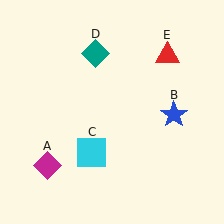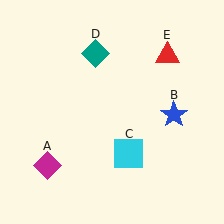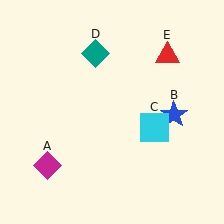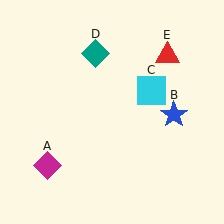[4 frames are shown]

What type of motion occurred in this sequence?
The cyan square (object C) rotated counterclockwise around the center of the scene.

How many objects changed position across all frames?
1 object changed position: cyan square (object C).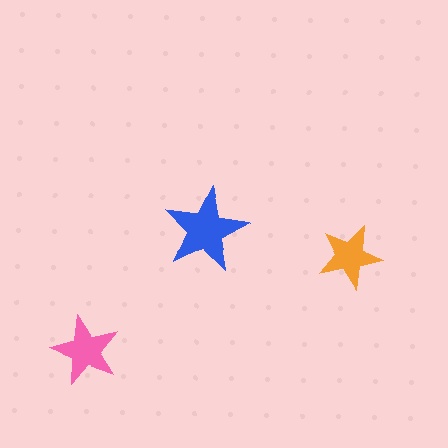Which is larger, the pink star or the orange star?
The pink one.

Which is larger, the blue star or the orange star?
The blue one.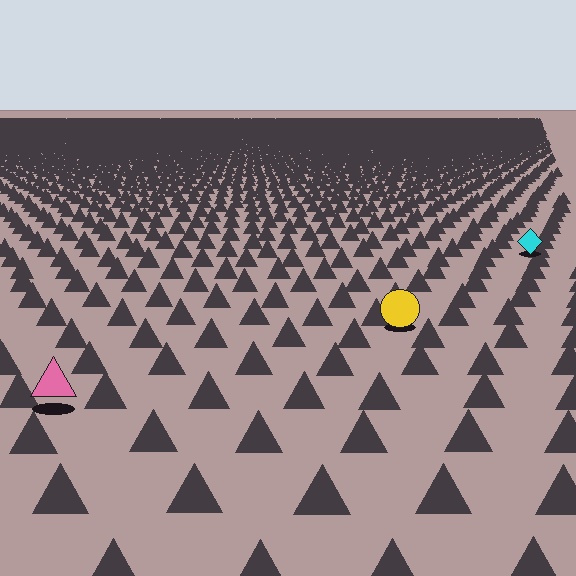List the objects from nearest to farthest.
From nearest to farthest: the pink triangle, the yellow circle, the cyan diamond.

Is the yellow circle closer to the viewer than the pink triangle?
No. The pink triangle is closer — you can tell from the texture gradient: the ground texture is coarser near it.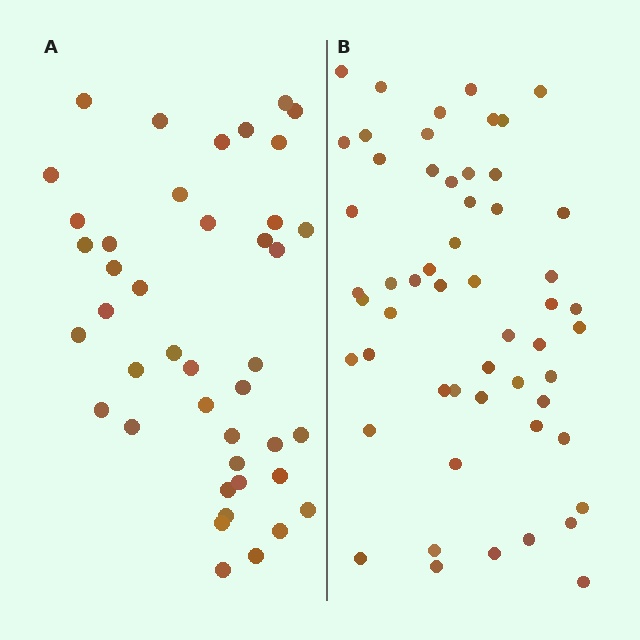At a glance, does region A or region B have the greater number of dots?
Region B (the right region) has more dots.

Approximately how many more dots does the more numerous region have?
Region B has approximately 15 more dots than region A.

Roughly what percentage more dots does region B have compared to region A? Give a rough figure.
About 30% more.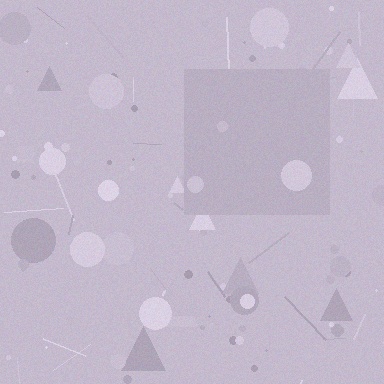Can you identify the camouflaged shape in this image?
The camouflaged shape is a square.